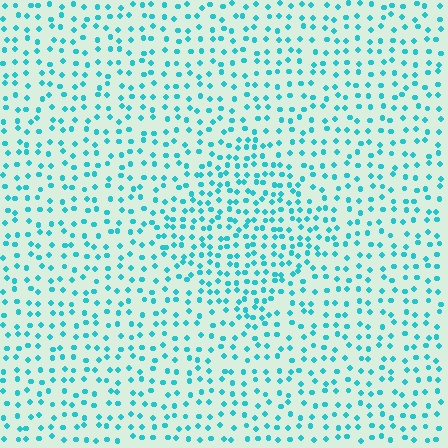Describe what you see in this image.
The image contains small cyan elements arranged at two different densities. A diamond-shaped region is visible where the elements are more densely packed than the surrounding area.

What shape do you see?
I see a diamond.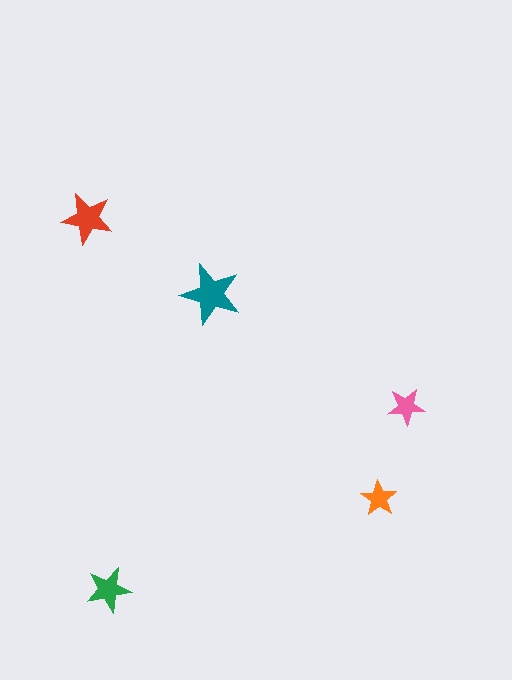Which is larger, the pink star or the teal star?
The teal one.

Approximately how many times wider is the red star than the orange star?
About 1.5 times wider.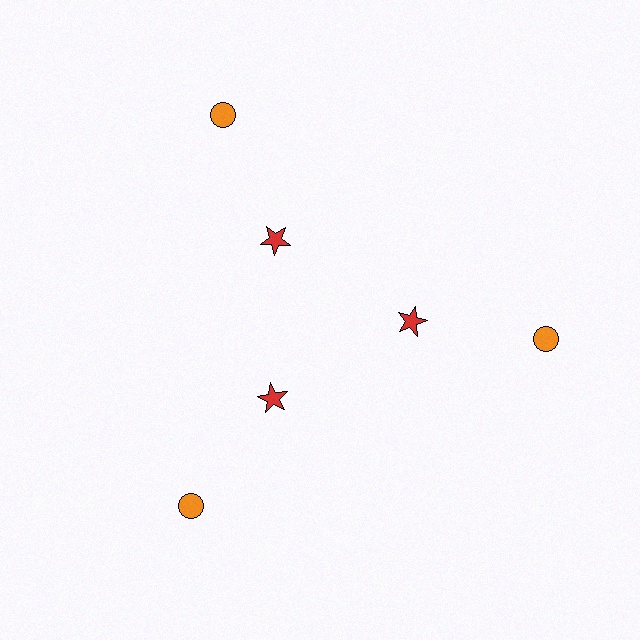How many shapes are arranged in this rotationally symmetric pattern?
There are 6 shapes, arranged in 3 groups of 2.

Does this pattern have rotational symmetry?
Yes, this pattern has 3-fold rotational symmetry. It looks the same after rotating 120 degrees around the center.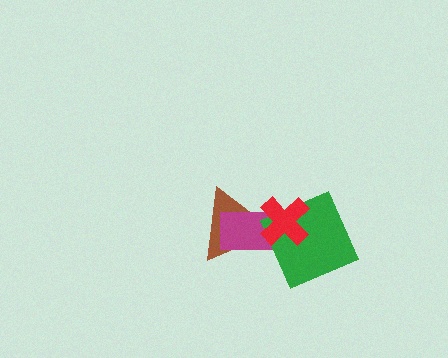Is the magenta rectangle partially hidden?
Yes, it is partially covered by another shape.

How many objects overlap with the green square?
2 objects overlap with the green square.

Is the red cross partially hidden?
No, no other shape covers it.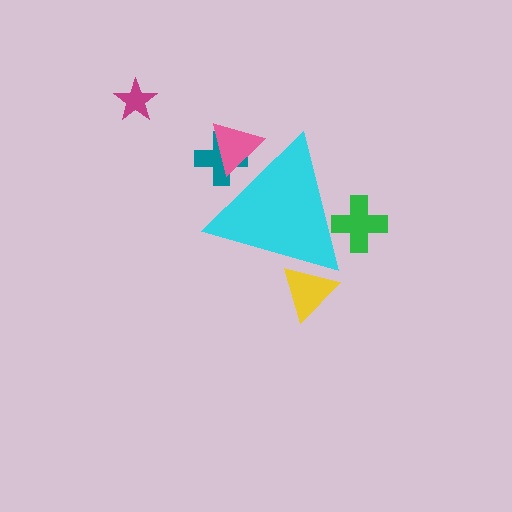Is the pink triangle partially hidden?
Yes, the pink triangle is partially hidden behind the cyan triangle.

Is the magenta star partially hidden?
No, the magenta star is fully visible.